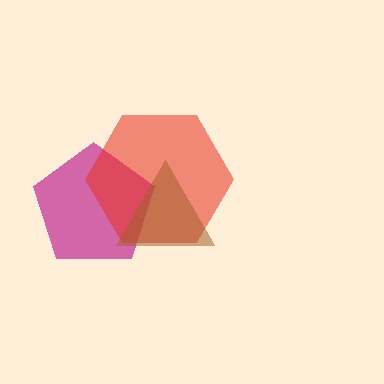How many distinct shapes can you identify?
There are 3 distinct shapes: a magenta pentagon, a red hexagon, a brown triangle.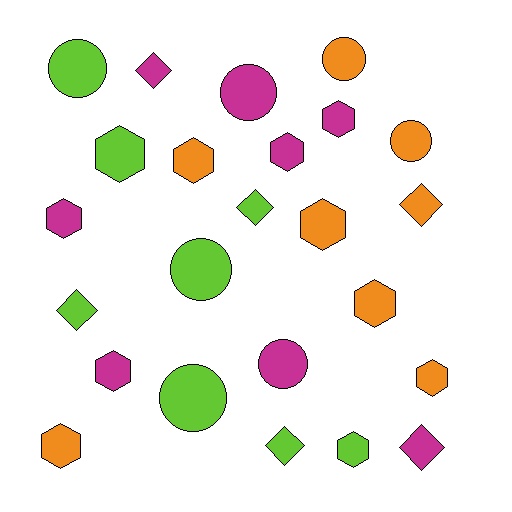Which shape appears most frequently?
Hexagon, with 11 objects.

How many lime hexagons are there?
There are 2 lime hexagons.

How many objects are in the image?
There are 24 objects.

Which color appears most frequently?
Lime, with 8 objects.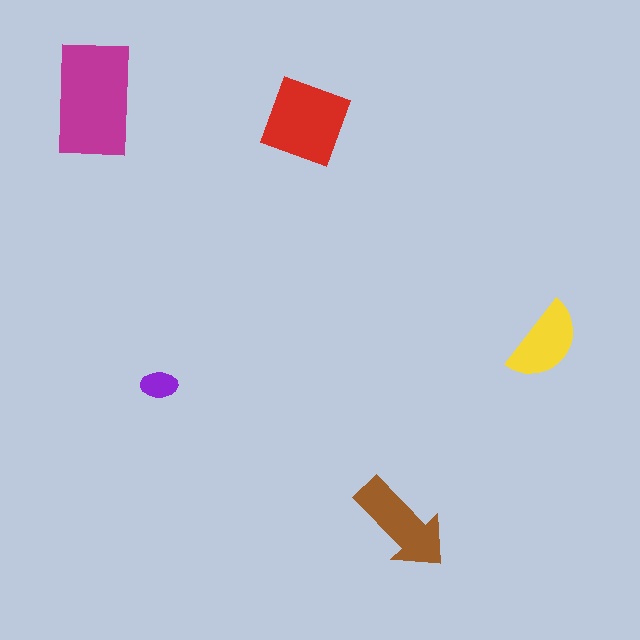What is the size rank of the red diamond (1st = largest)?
2nd.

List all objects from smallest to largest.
The purple ellipse, the yellow semicircle, the brown arrow, the red diamond, the magenta rectangle.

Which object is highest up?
The magenta rectangle is topmost.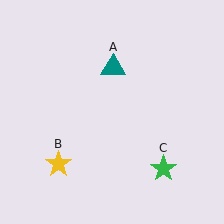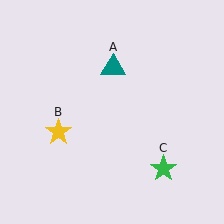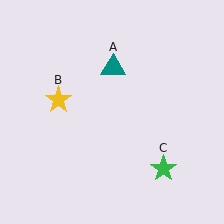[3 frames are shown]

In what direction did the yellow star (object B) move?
The yellow star (object B) moved up.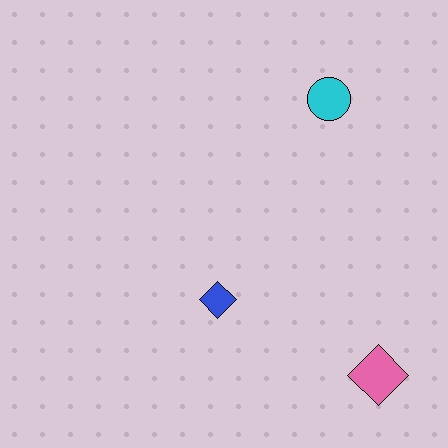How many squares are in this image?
There are no squares.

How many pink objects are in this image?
There is 1 pink object.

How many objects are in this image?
There are 3 objects.